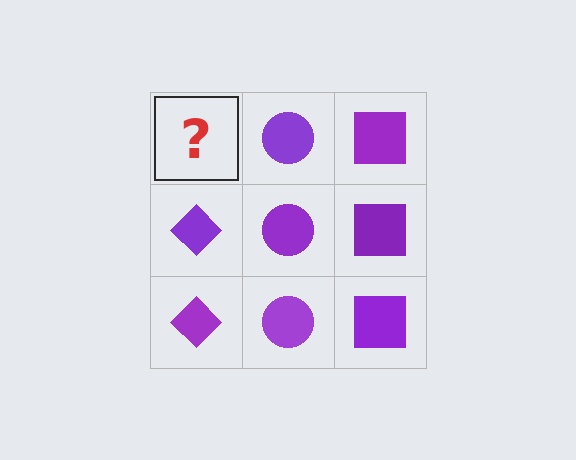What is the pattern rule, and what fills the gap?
The rule is that each column has a consistent shape. The gap should be filled with a purple diamond.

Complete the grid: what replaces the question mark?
The question mark should be replaced with a purple diamond.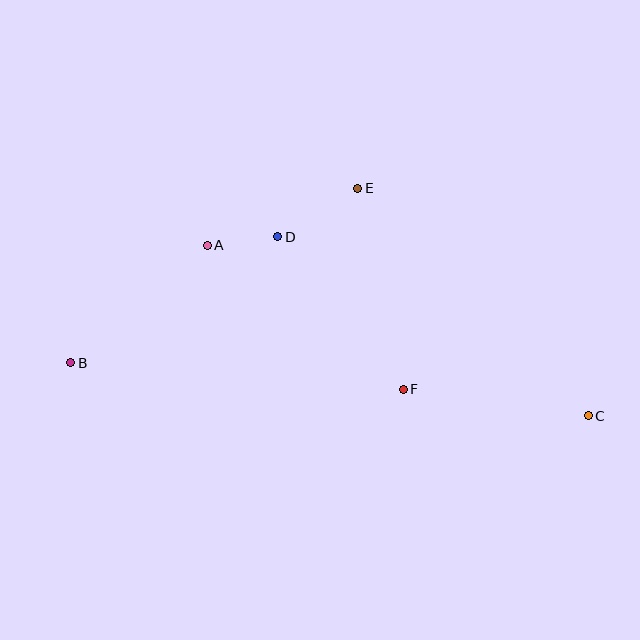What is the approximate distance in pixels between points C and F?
The distance between C and F is approximately 186 pixels.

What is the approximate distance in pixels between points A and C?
The distance between A and C is approximately 417 pixels.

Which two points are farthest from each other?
Points B and C are farthest from each other.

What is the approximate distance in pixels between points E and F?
The distance between E and F is approximately 206 pixels.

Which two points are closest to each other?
Points A and D are closest to each other.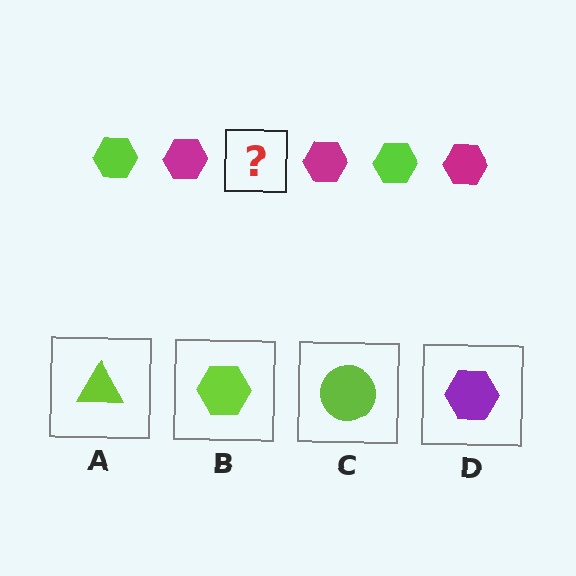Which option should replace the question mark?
Option B.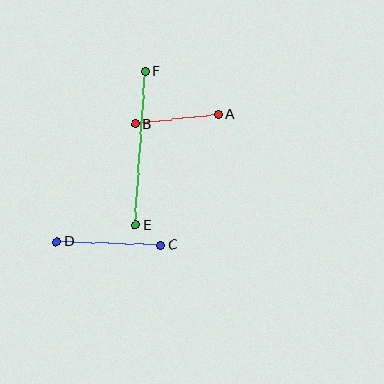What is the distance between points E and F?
The distance is approximately 154 pixels.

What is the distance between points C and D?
The distance is approximately 104 pixels.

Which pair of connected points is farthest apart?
Points E and F are farthest apart.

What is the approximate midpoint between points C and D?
The midpoint is at approximately (109, 243) pixels.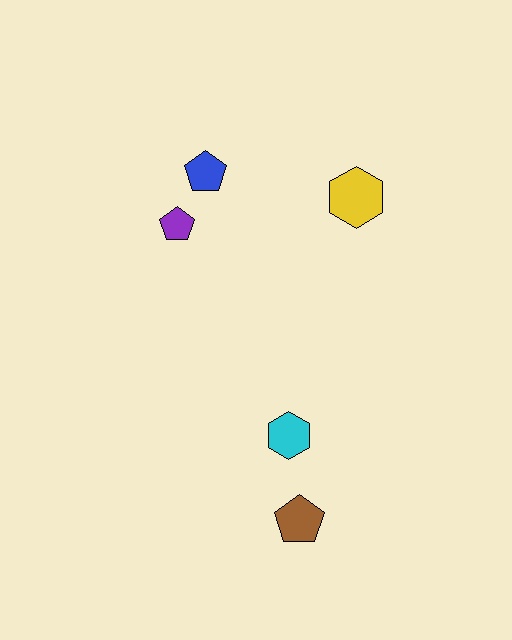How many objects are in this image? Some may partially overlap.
There are 5 objects.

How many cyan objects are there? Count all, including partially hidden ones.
There is 1 cyan object.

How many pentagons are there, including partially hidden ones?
There are 3 pentagons.